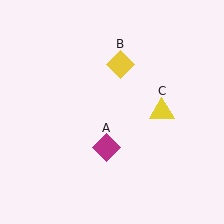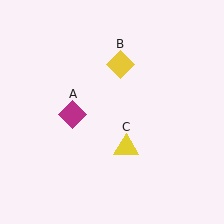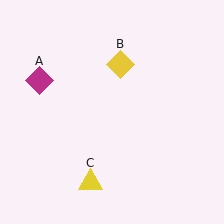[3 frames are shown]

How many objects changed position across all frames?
2 objects changed position: magenta diamond (object A), yellow triangle (object C).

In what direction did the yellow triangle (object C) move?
The yellow triangle (object C) moved down and to the left.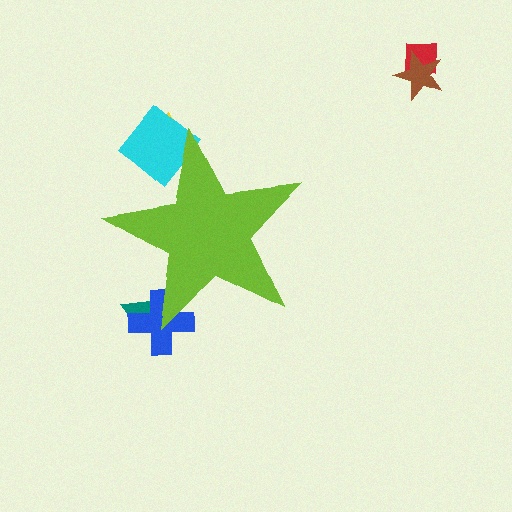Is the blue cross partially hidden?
Yes, the blue cross is partially hidden behind the lime star.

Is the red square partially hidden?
No, the red square is fully visible.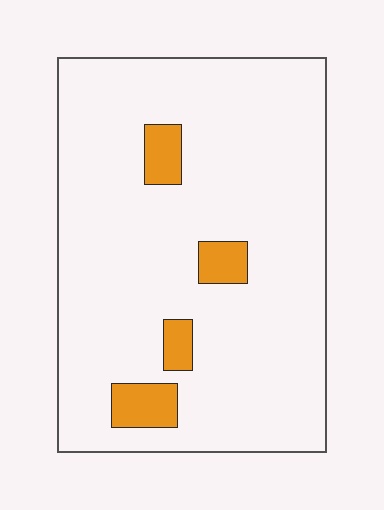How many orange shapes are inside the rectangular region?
4.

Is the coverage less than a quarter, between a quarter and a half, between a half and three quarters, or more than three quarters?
Less than a quarter.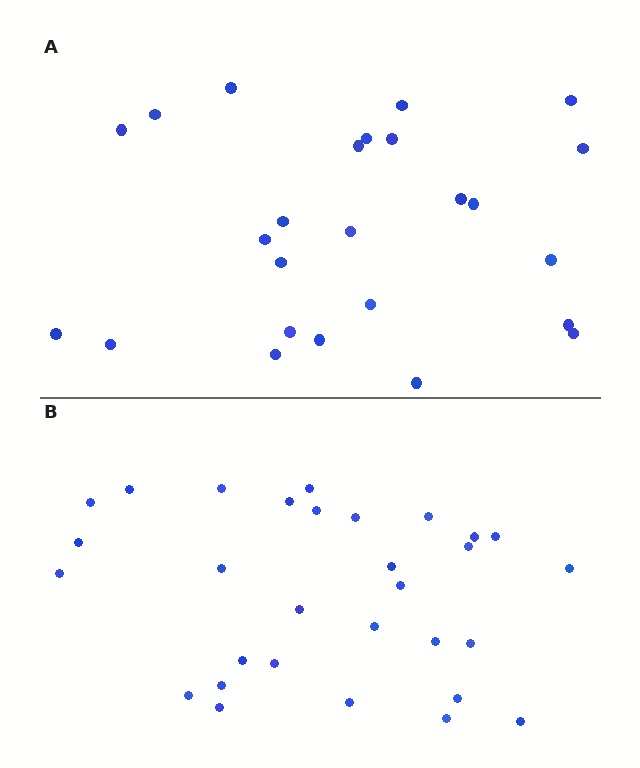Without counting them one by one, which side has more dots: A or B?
Region B (the bottom region) has more dots.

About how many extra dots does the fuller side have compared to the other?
Region B has about 5 more dots than region A.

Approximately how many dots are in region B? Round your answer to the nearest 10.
About 30 dots.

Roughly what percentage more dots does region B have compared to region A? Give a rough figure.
About 20% more.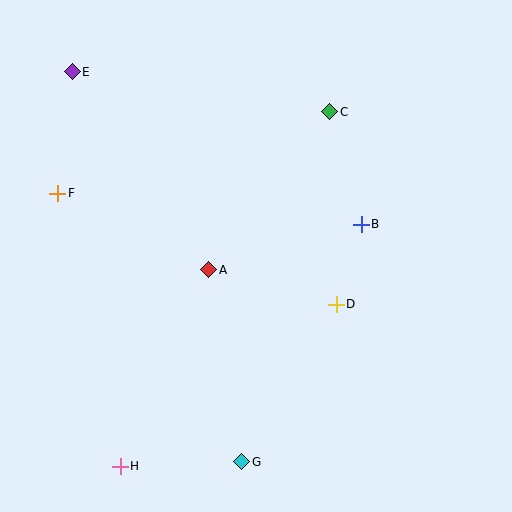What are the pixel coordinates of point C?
Point C is at (330, 112).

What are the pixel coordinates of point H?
Point H is at (120, 466).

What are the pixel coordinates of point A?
Point A is at (209, 270).